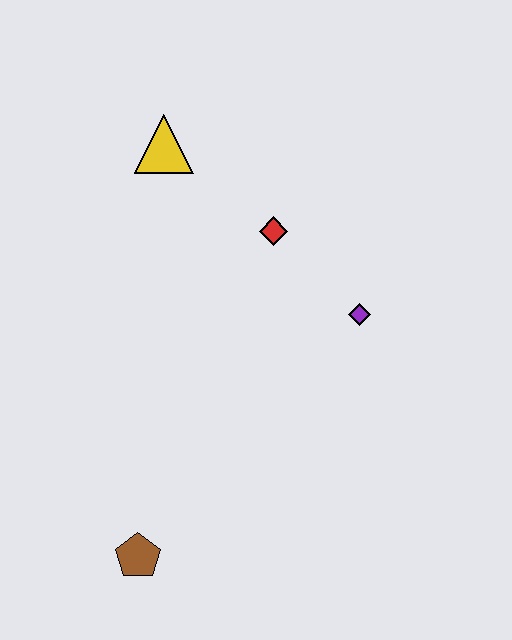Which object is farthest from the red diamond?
The brown pentagon is farthest from the red diamond.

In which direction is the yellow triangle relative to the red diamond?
The yellow triangle is to the left of the red diamond.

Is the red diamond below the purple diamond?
No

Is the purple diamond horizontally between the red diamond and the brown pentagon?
No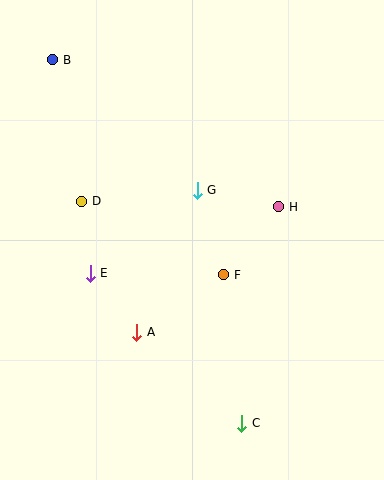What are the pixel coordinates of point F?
Point F is at (224, 275).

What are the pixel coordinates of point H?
Point H is at (279, 207).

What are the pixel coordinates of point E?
Point E is at (90, 273).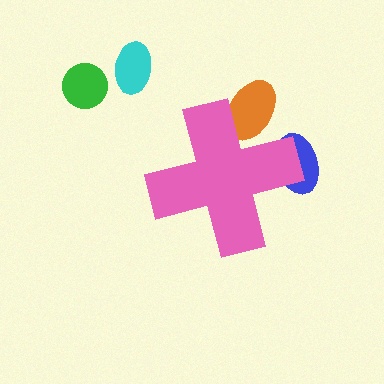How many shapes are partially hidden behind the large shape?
2 shapes are partially hidden.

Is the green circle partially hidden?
No, the green circle is fully visible.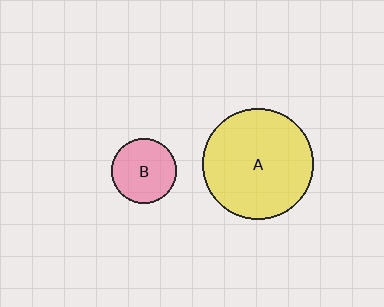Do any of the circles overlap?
No, none of the circles overlap.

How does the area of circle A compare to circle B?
Approximately 2.9 times.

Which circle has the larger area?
Circle A (yellow).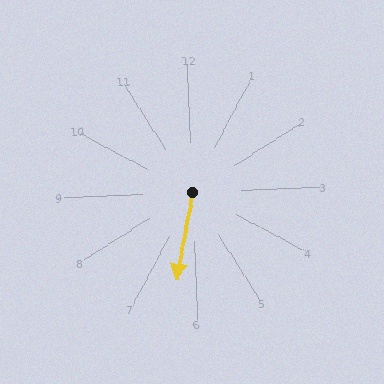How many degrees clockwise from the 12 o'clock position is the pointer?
Approximately 193 degrees.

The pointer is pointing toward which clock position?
Roughly 6 o'clock.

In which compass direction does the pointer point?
South.